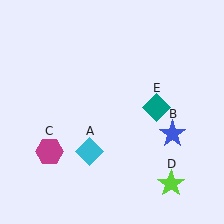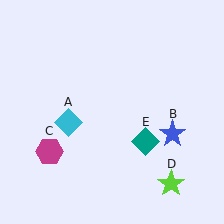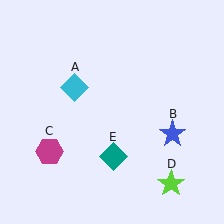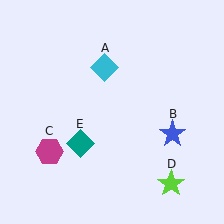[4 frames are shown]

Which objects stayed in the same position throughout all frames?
Blue star (object B) and magenta hexagon (object C) and lime star (object D) remained stationary.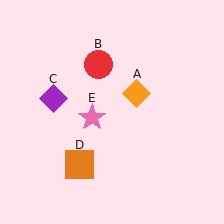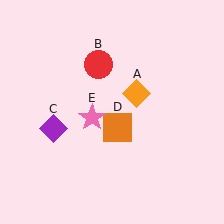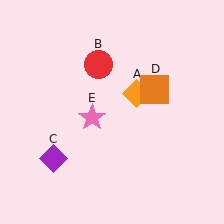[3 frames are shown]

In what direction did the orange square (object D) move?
The orange square (object D) moved up and to the right.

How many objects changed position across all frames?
2 objects changed position: purple diamond (object C), orange square (object D).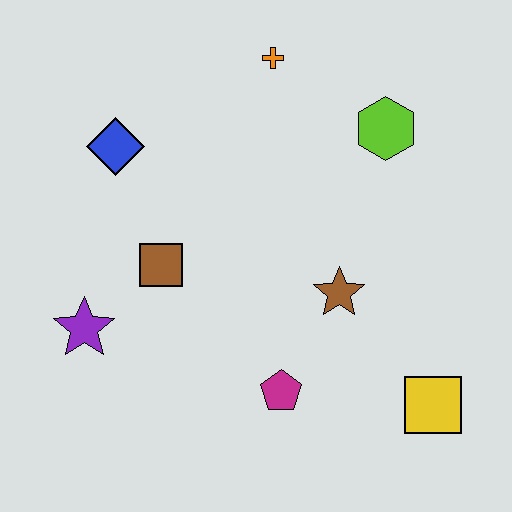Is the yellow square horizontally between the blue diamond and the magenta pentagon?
No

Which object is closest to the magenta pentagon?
The brown star is closest to the magenta pentagon.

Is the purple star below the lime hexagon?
Yes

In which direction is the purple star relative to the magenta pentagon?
The purple star is to the left of the magenta pentagon.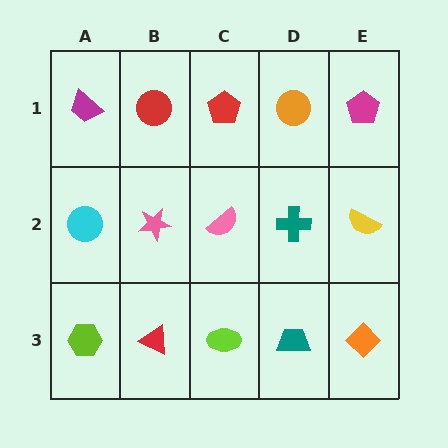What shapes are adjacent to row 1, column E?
A yellow semicircle (row 2, column E), an orange circle (row 1, column D).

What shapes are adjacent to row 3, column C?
A pink semicircle (row 2, column C), a red triangle (row 3, column B), a teal trapezoid (row 3, column D).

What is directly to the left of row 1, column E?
An orange circle.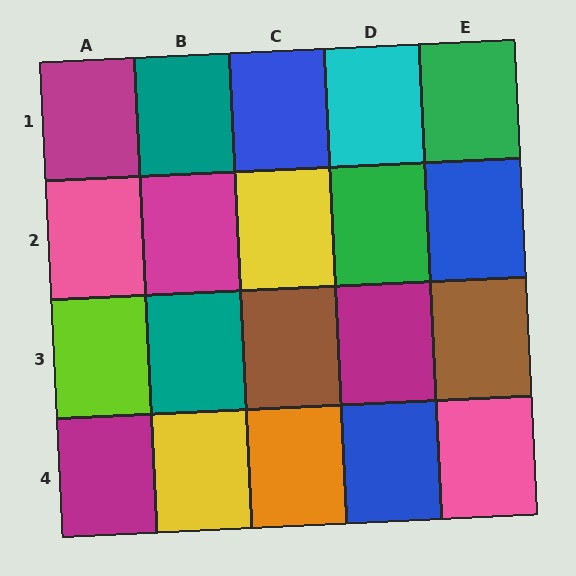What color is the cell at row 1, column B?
Teal.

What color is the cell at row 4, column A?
Magenta.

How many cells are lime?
1 cell is lime.